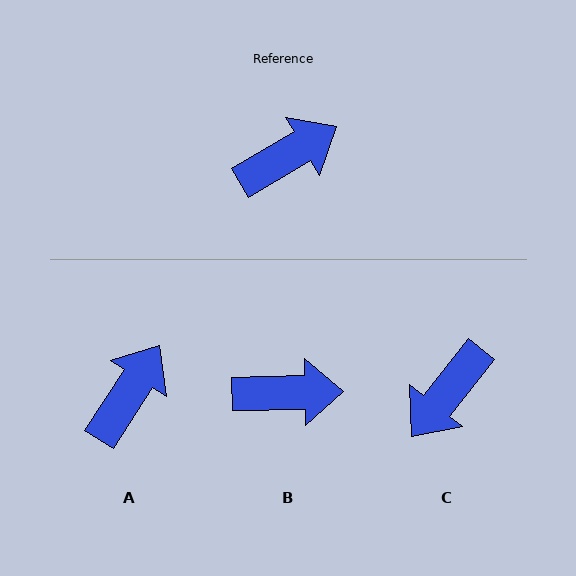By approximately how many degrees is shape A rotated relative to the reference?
Approximately 27 degrees counter-clockwise.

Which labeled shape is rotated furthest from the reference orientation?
C, about 159 degrees away.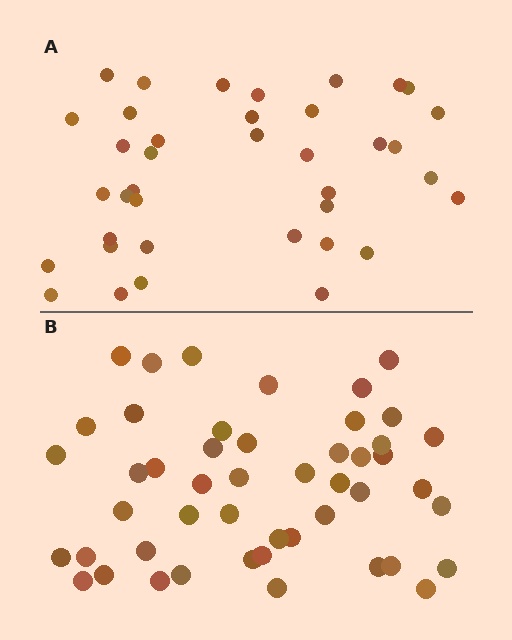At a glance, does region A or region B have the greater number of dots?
Region B (the bottom region) has more dots.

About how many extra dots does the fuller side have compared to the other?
Region B has roughly 10 or so more dots than region A.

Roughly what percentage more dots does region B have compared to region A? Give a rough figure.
About 25% more.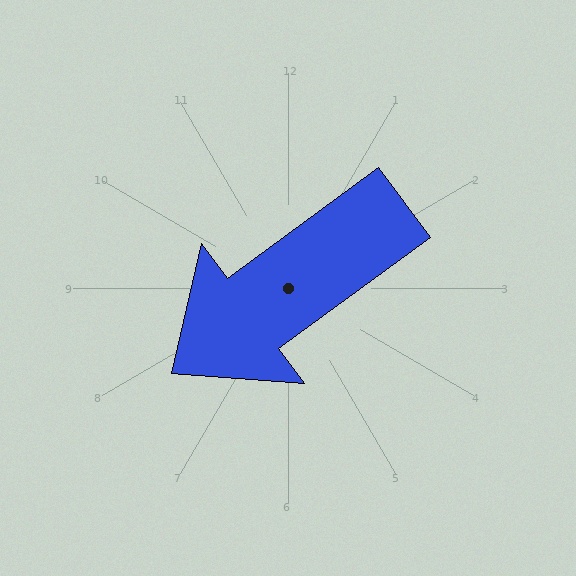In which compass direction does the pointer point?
Southwest.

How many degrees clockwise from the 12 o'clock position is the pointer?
Approximately 234 degrees.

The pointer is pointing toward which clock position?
Roughly 8 o'clock.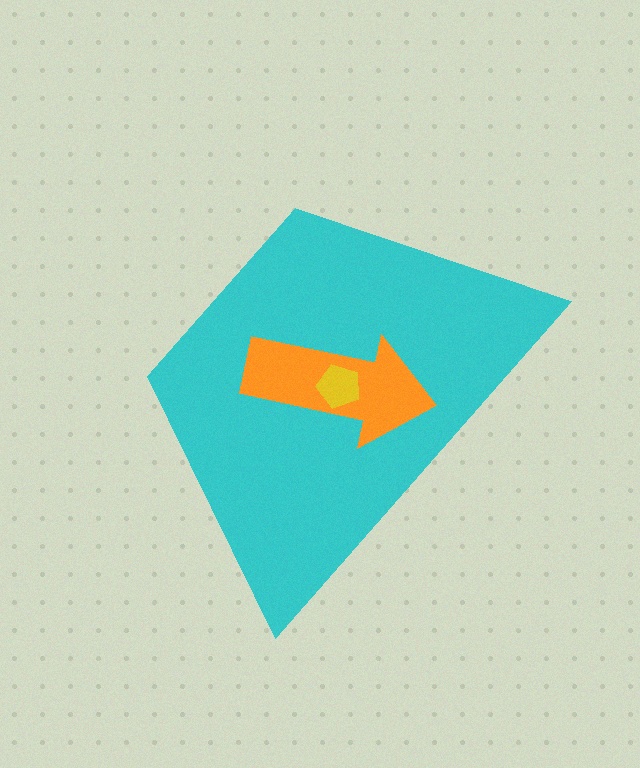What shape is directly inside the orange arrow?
The yellow pentagon.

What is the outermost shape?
The cyan trapezoid.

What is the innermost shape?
The yellow pentagon.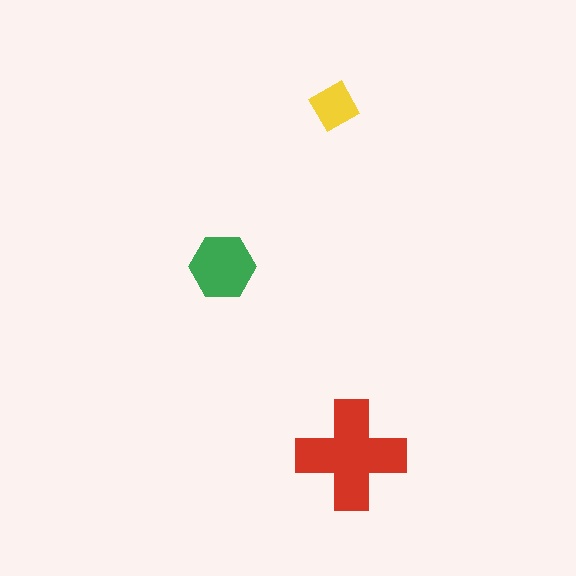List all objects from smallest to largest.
The yellow diamond, the green hexagon, the red cross.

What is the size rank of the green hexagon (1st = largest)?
2nd.